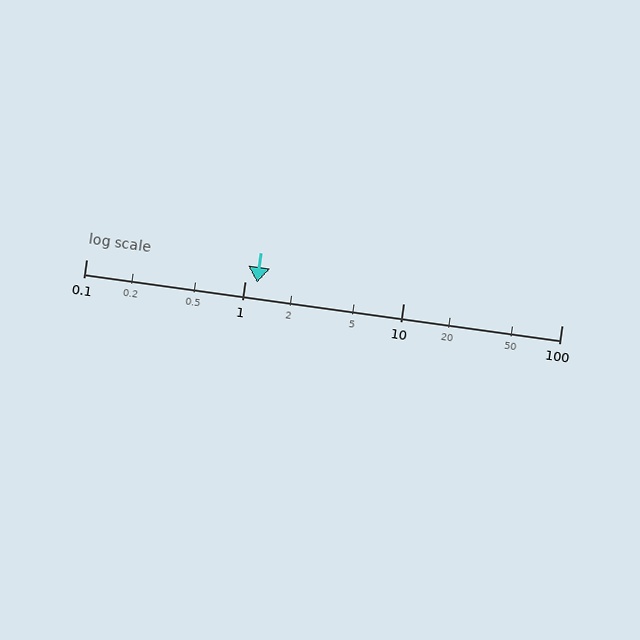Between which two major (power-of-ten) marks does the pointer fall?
The pointer is between 1 and 10.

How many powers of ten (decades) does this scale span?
The scale spans 3 decades, from 0.1 to 100.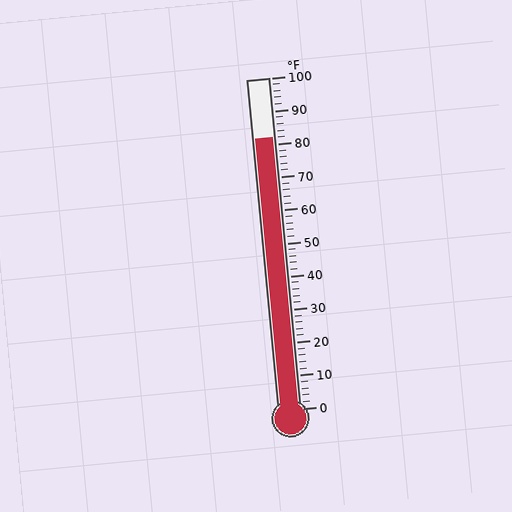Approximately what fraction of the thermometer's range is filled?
The thermometer is filled to approximately 80% of its range.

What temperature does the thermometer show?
The thermometer shows approximately 82°F.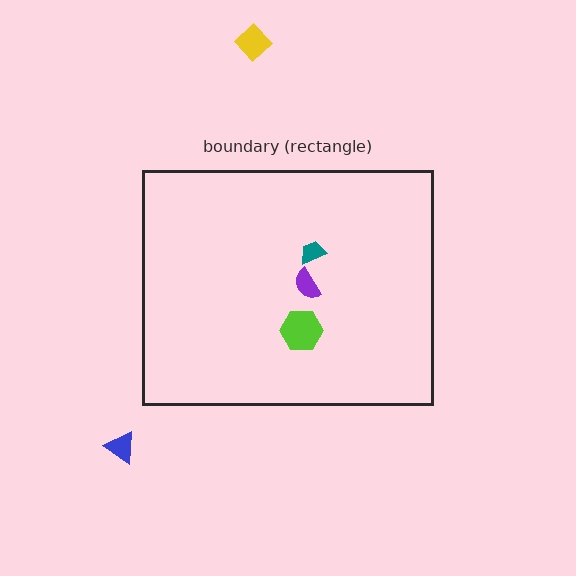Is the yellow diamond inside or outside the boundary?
Outside.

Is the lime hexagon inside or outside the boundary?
Inside.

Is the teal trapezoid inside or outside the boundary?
Inside.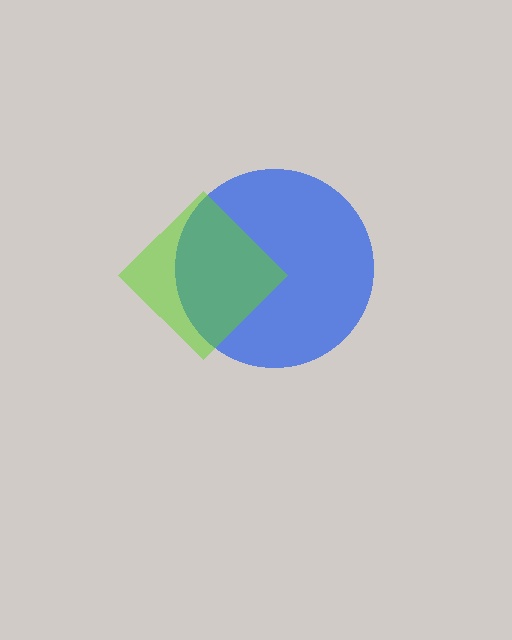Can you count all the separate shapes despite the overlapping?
Yes, there are 2 separate shapes.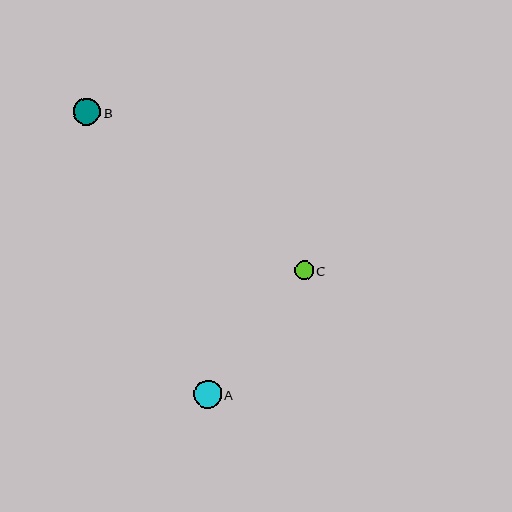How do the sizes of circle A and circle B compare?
Circle A and circle B are approximately the same size.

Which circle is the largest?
Circle A is the largest with a size of approximately 28 pixels.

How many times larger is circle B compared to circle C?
Circle B is approximately 1.5 times the size of circle C.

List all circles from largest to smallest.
From largest to smallest: A, B, C.